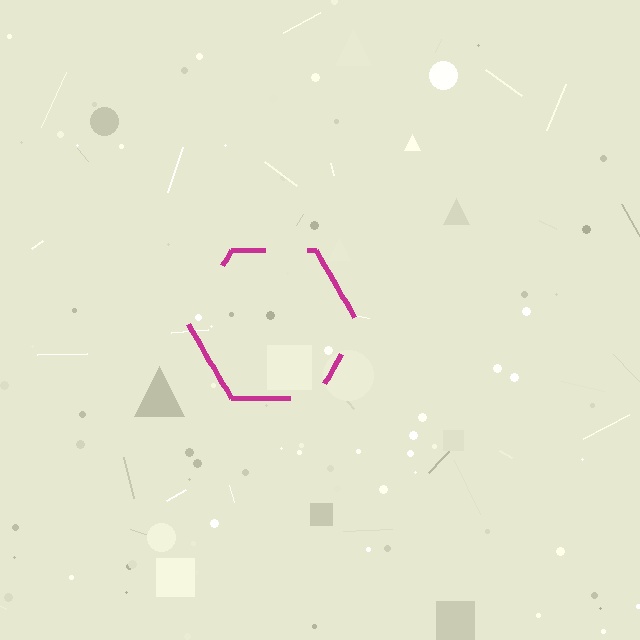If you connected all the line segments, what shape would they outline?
They would outline a hexagon.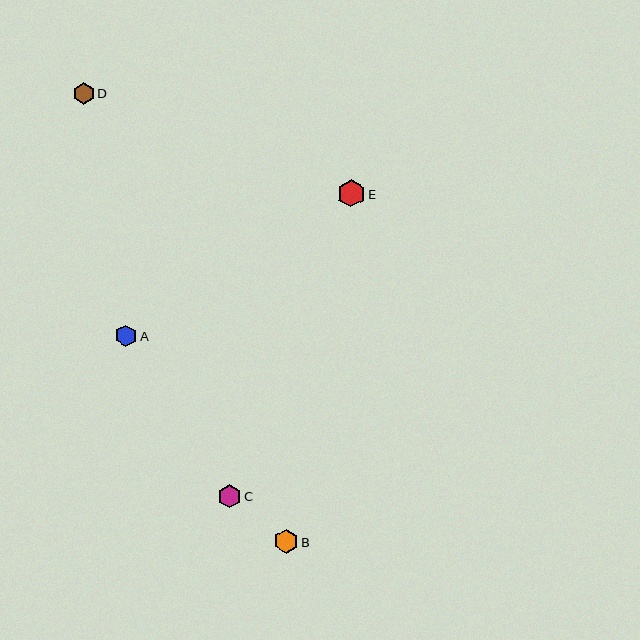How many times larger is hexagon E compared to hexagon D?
Hexagon E is approximately 1.3 times the size of hexagon D.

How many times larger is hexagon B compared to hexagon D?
Hexagon B is approximately 1.1 times the size of hexagon D.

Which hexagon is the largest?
Hexagon E is the largest with a size of approximately 28 pixels.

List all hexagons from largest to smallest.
From largest to smallest: E, B, C, D, A.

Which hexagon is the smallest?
Hexagon A is the smallest with a size of approximately 21 pixels.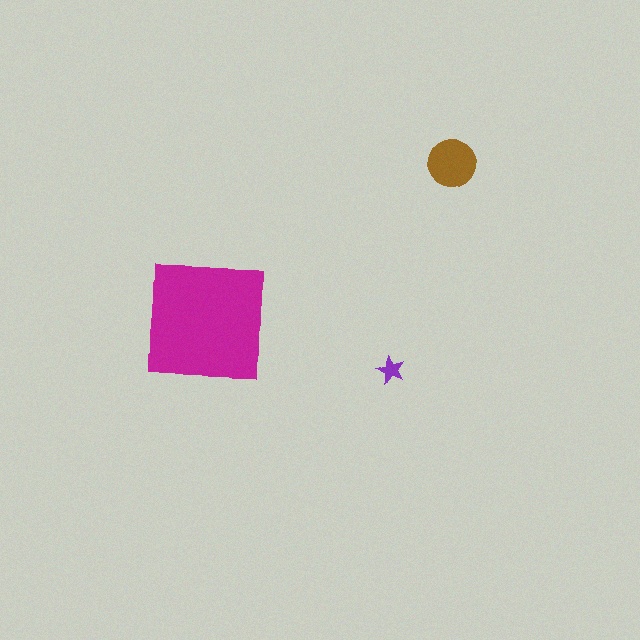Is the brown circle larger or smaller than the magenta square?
Smaller.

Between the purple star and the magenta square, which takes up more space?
The magenta square.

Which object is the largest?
The magenta square.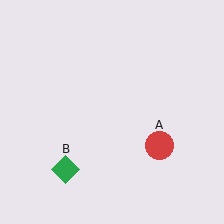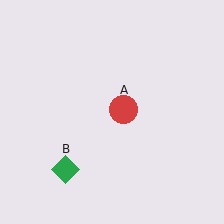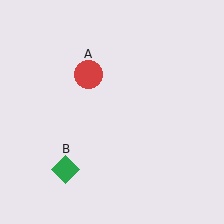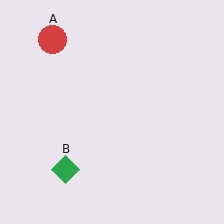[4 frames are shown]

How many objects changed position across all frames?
1 object changed position: red circle (object A).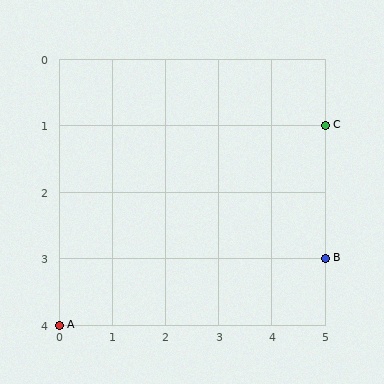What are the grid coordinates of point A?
Point A is at grid coordinates (0, 4).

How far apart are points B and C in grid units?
Points B and C are 2 rows apart.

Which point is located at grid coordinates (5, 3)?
Point B is at (5, 3).